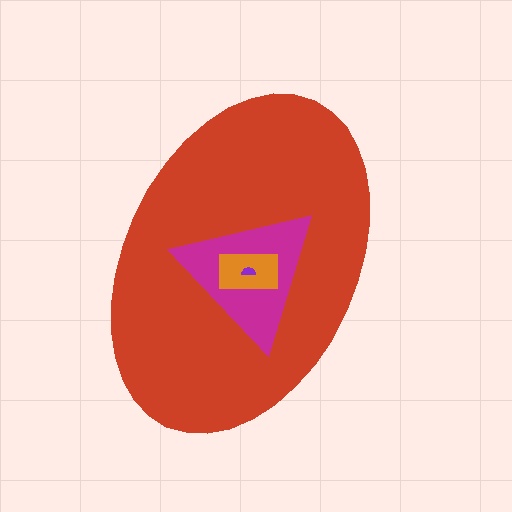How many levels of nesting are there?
4.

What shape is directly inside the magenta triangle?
The orange rectangle.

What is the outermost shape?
The red ellipse.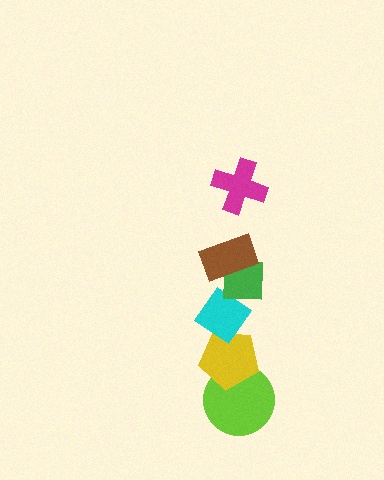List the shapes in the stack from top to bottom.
From top to bottom: the magenta cross, the brown rectangle, the green square, the cyan diamond, the yellow pentagon, the lime circle.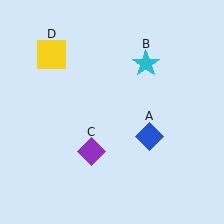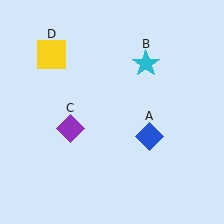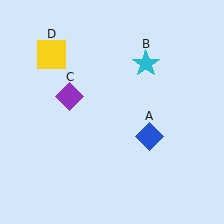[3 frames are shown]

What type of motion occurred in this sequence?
The purple diamond (object C) rotated clockwise around the center of the scene.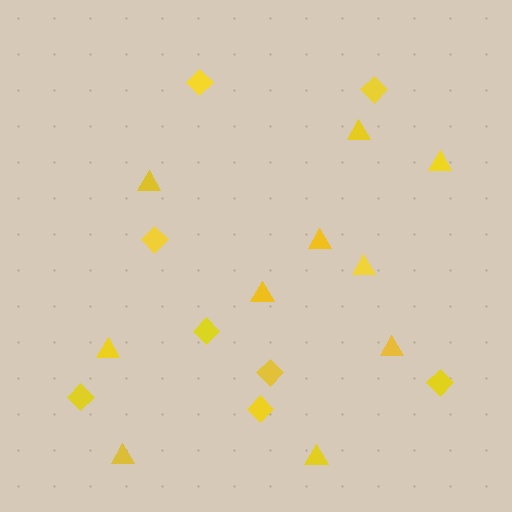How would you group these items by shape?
There are 2 groups: one group of triangles (10) and one group of diamonds (8).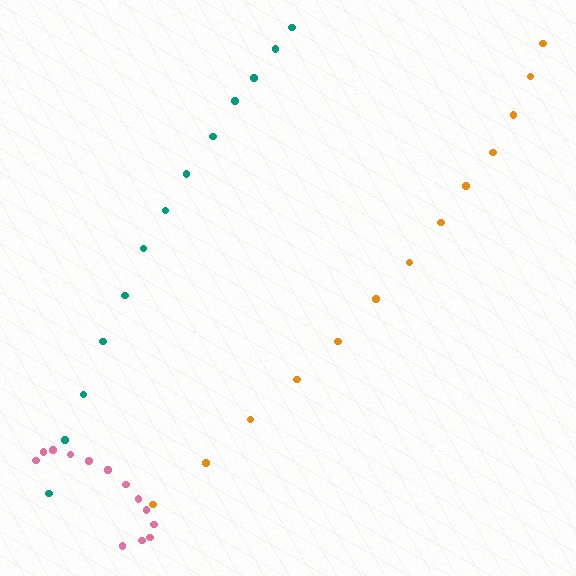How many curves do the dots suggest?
There are 3 distinct paths.